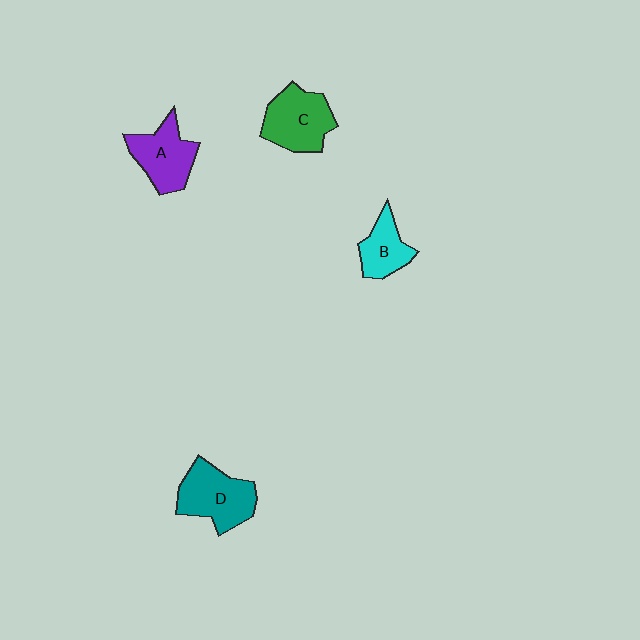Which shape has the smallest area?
Shape B (cyan).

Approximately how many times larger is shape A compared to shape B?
Approximately 1.4 times.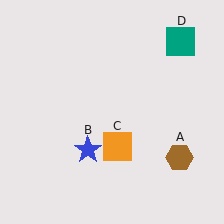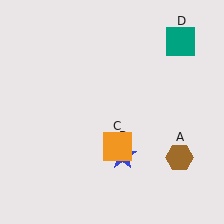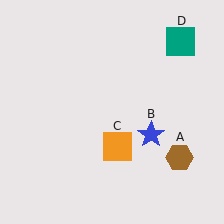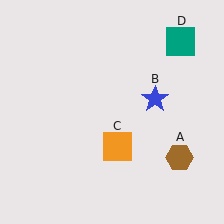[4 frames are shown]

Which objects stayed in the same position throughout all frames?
Brown hexagon (object A) and orange square (object C) and teal square (object D) remained stationary.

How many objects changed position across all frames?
1 object changed position: blue star (object B).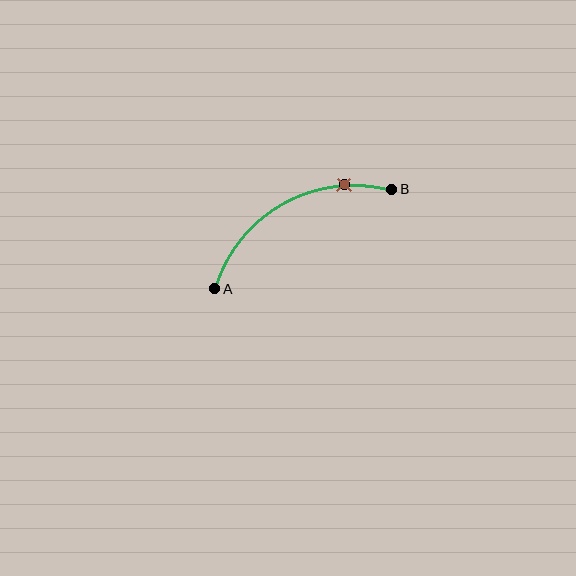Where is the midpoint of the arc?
The arc midpoint is the point on the curve farthest from the straight line joining A and B. It sits above that line.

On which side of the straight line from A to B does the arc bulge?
The arc bulges above the straight line connecting A and B.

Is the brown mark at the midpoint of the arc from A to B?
No. The brown mark lies on the arc but is closer to endpoint B. The arc midpoint would be at the point on the curve equidistant along the arc from both A and B.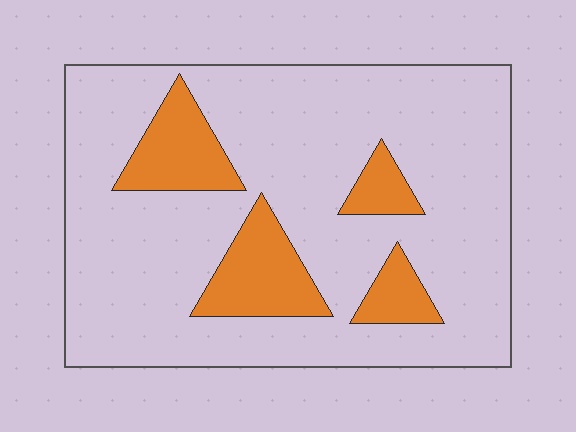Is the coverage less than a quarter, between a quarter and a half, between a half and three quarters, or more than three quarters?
Less than a quarter.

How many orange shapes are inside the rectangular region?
4.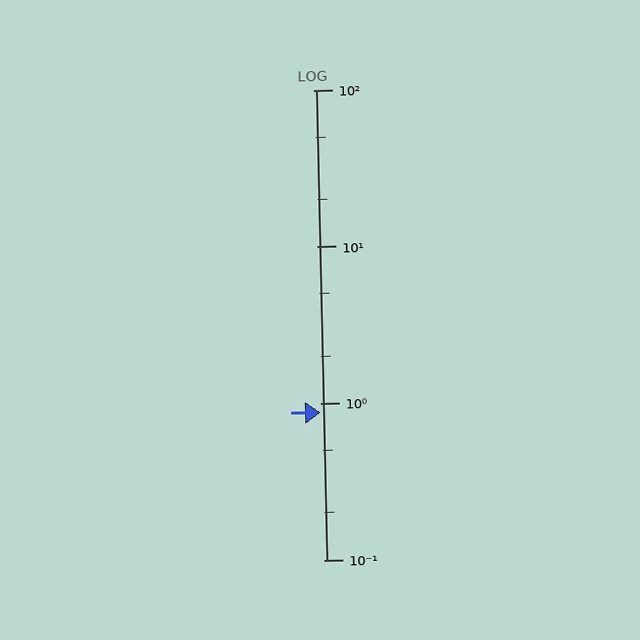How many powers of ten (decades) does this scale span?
The scale spans 3 decades, from 0.1 to 100.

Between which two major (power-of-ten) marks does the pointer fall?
The pointer is between 0.1 and 1.